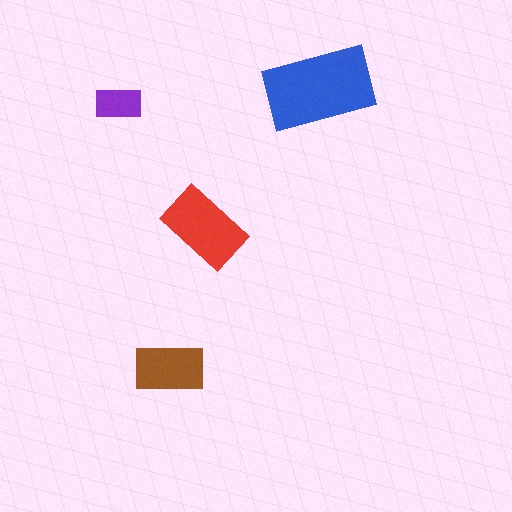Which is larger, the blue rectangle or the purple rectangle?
The blue one.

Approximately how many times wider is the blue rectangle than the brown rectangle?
About 1.5 times wider.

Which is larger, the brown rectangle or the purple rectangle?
The brown one.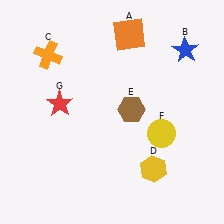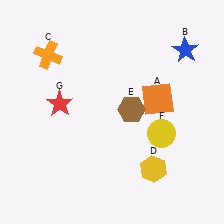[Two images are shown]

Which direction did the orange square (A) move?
The orange square (A) moved down.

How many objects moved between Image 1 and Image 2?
1 object moved between the two images.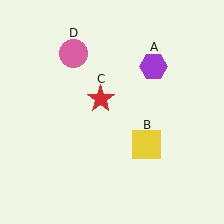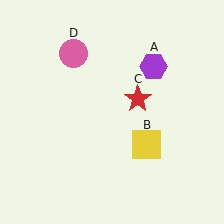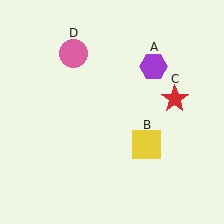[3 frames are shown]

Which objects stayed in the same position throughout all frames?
Purple hexagon (object A) and yellow square (object B) and pink circle (object D) remained stationary.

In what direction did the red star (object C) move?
The red star (object C) moved right.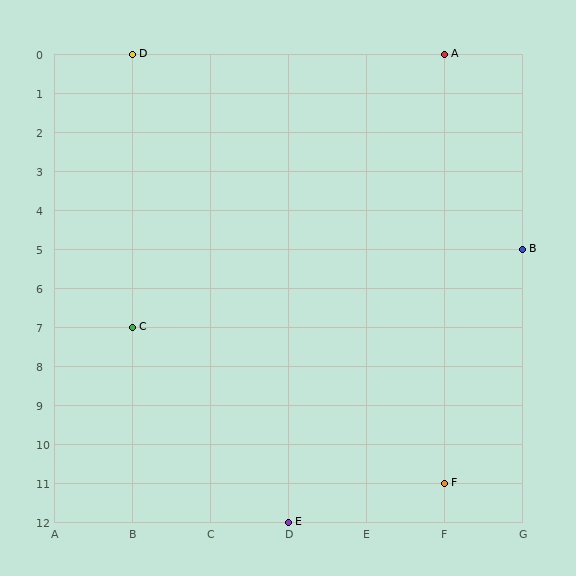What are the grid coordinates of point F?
Point F is at grid coordinates (F, 11).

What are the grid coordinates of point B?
Point B is at grid coordinates (G, 5).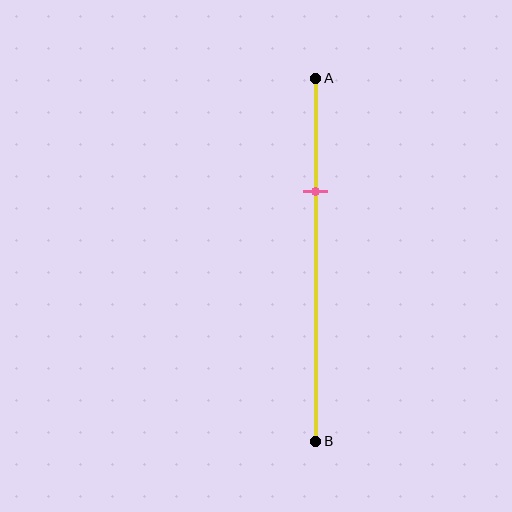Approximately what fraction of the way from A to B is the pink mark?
The pink mark is approximately 30% of the way from A to B.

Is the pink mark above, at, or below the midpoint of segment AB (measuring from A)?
The pink mark is above the midpoint of segment AB.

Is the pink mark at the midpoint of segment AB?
No, the mark is at about 30% from A, not at the 50% midpoint.